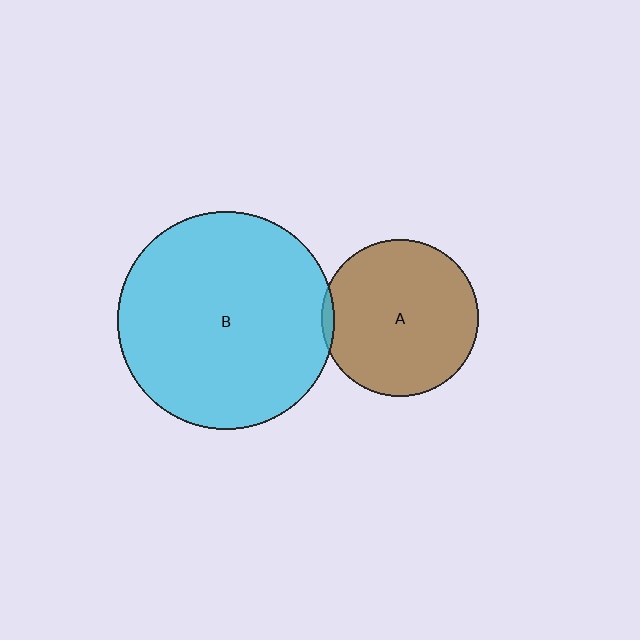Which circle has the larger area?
Circle B (cyan).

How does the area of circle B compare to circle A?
Approximately 1.9 times.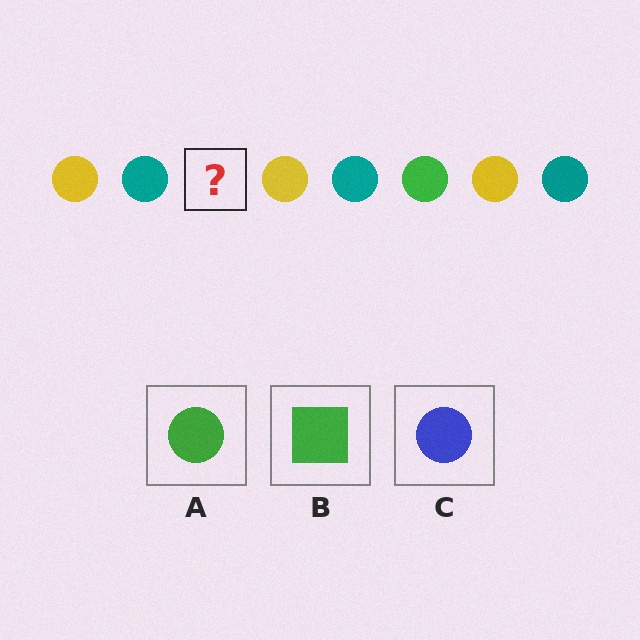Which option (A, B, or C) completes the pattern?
A.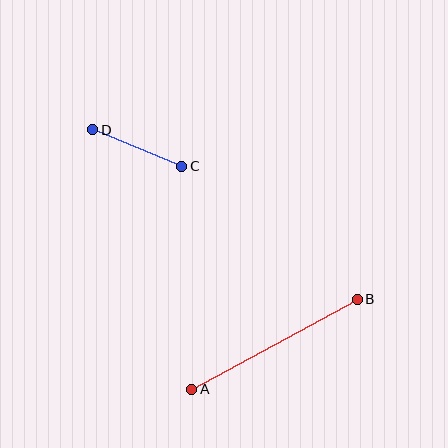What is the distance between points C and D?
The distance is approximately 96 pixels.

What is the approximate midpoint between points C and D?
The midpoint is at approximately (137, 148) pixels.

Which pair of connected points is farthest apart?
Points A and B are farthest apart.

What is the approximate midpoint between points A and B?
The midpoint is at approximately (274, 344) pixels.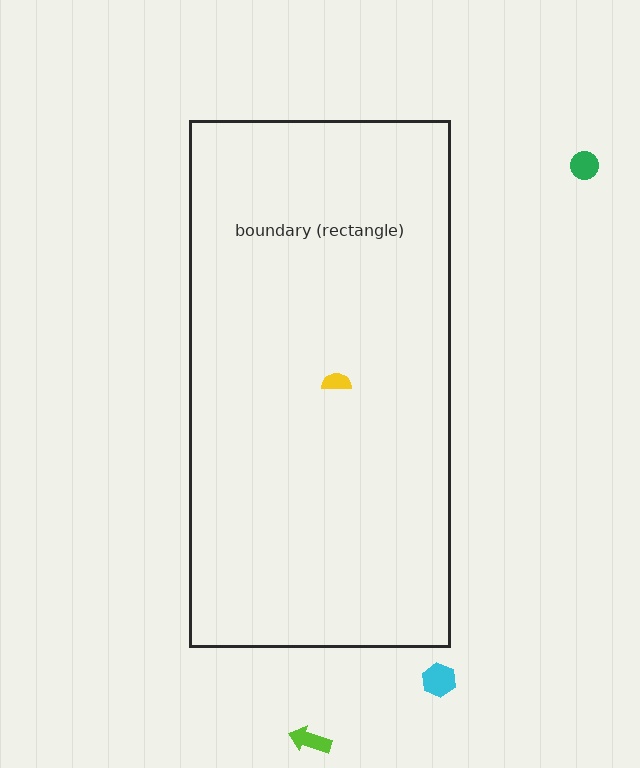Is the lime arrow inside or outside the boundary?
Outside.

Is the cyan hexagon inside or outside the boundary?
Outside.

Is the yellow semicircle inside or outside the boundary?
Inside.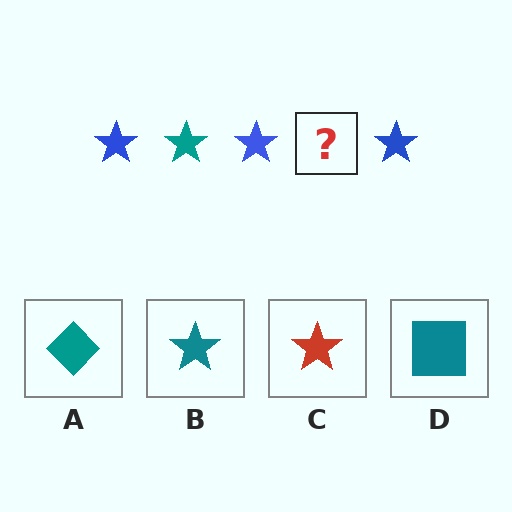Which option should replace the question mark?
Option B.